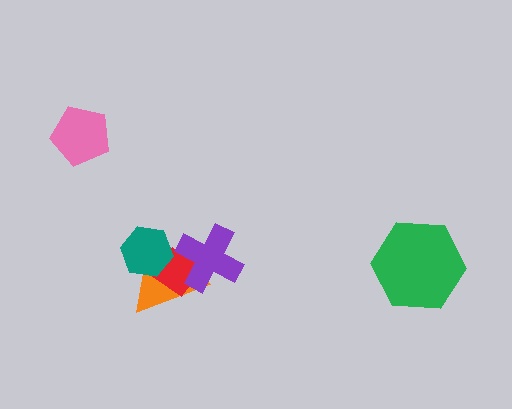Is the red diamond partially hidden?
Yes, it is partially covered by another shape.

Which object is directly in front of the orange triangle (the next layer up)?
The red diamond is directly in front of the orange triangle.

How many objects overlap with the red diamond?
3 objects overlap with the red diamond.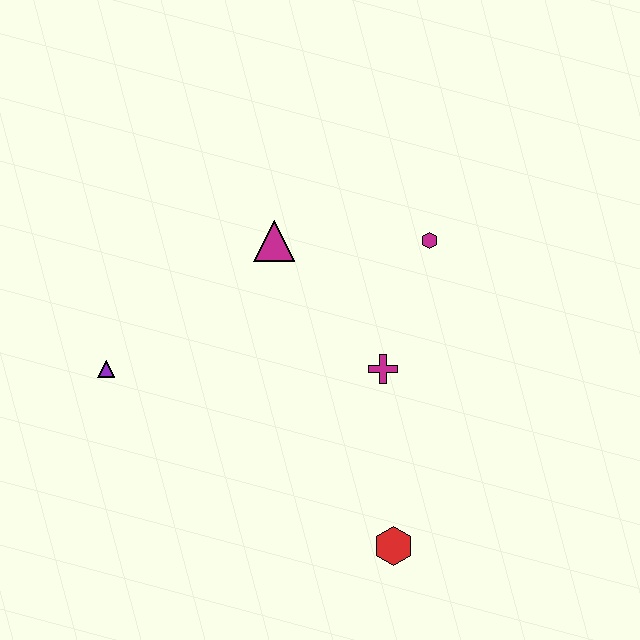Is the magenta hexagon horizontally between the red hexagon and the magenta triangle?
No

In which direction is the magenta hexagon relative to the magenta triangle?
The magenta hexagon is to the right of the magenta triangle.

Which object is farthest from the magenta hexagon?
The purple triangle is farthest from the magenta hexagon.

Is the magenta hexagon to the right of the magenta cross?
Yes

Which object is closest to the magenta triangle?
The magenta hexagon is closest to the magenta triangle.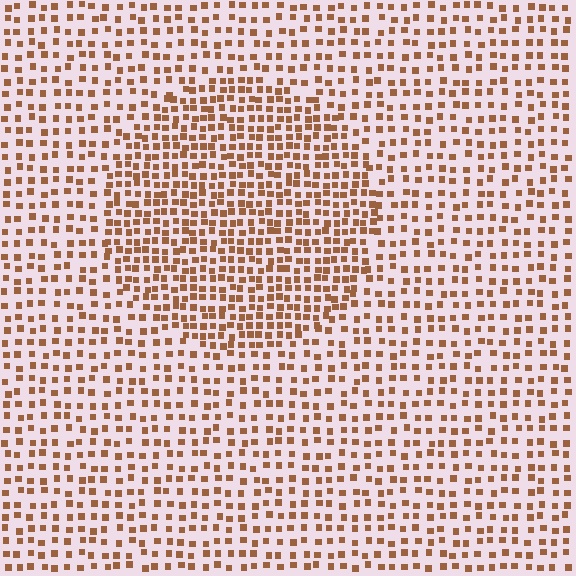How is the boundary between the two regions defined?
The boundary is defined by a change in element density (approximately 1.7x ratio). All elements are the same color, size, and shape.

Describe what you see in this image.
The image contains small brown elements arranged at two different densities. A circle-shaped region is visible where the elements are more densely packed than the surrounding area.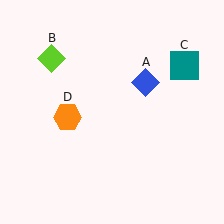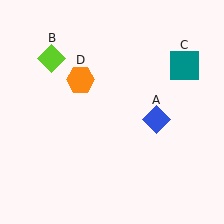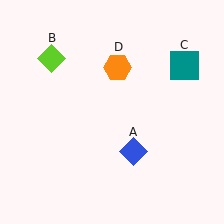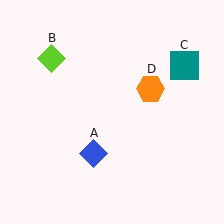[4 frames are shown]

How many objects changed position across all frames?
2 objects changed position: blue diamond (object A), orange hexagon (object D).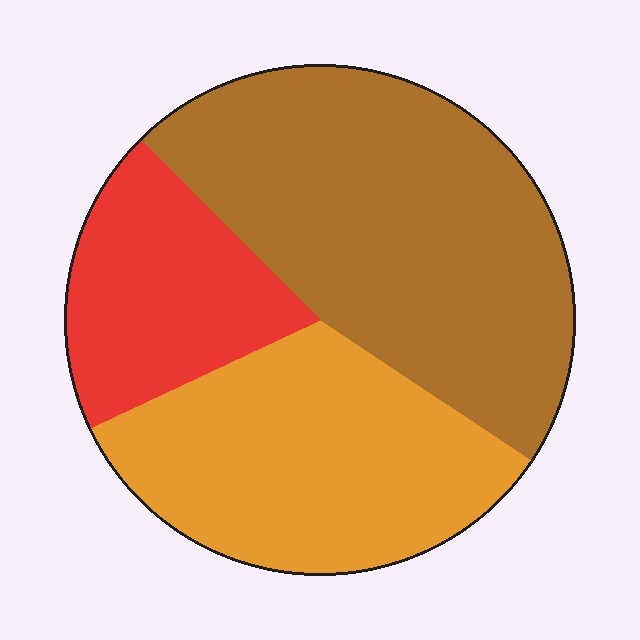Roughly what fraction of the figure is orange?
Orange takes up about one third (1/3) of the figure.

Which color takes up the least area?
Red, at roughly 20%.